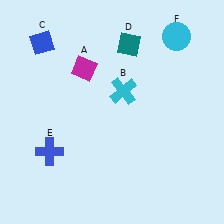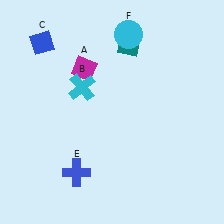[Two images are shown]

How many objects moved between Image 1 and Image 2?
3 objects moved between the two images.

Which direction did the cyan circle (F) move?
The cyan circle (F) moved left.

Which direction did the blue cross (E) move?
The blue cross (E) moved right.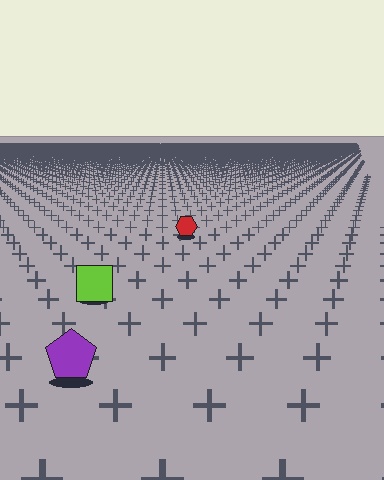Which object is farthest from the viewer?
The red hexagon is farthest from the viewer. It appears smaller and the ground texture around it is denser.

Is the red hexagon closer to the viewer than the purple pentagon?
No. The purple pentagon is closer — you can tell from the texture gradient: the ground texture is coarser near it.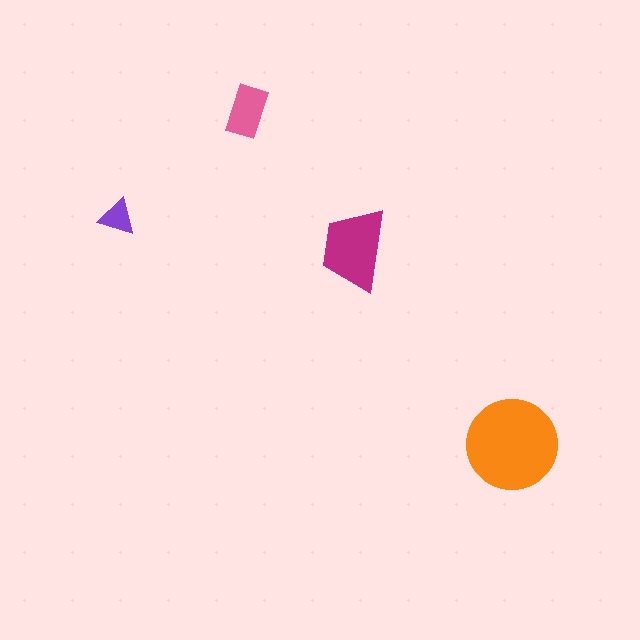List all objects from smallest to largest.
The purple triangle, the pink rectangle, the magenta trapezoid, the orange circle.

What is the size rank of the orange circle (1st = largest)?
1st.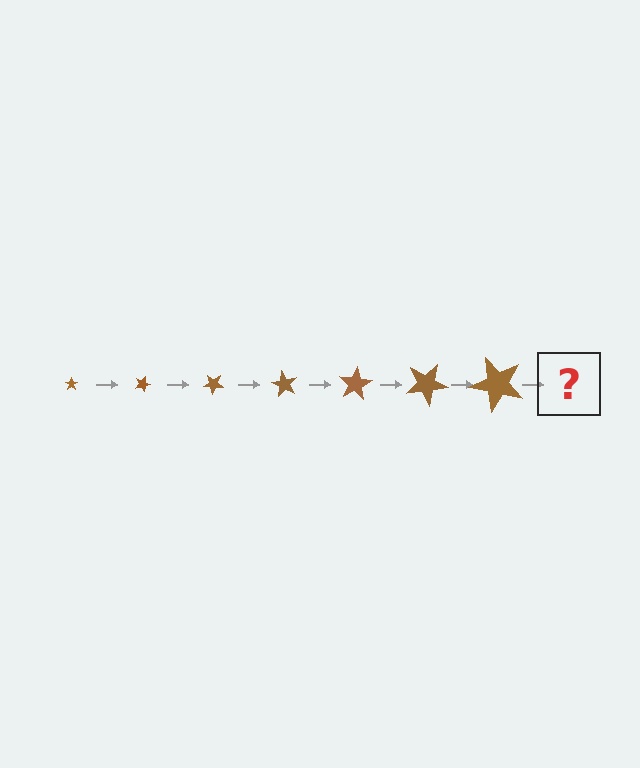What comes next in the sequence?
The next element should be a star, larger than the previous one and rotated 140 degrees from the start.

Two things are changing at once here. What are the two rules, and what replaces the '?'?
The two rules are that the star grows larger each step and it rotates 20 degrees each step. The '?' should be a star, larger than the previous one and rotated 140 degrees from the start.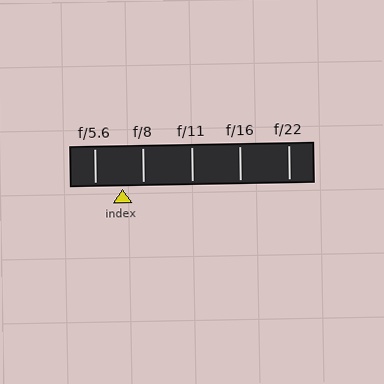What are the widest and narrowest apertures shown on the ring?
The widest aperture shown is f/5.6 and the narrowest is f/22.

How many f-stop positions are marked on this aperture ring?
There are 5 f-stop positions marked.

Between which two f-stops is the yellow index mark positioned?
The index mark is between f/5.6 and f/8.